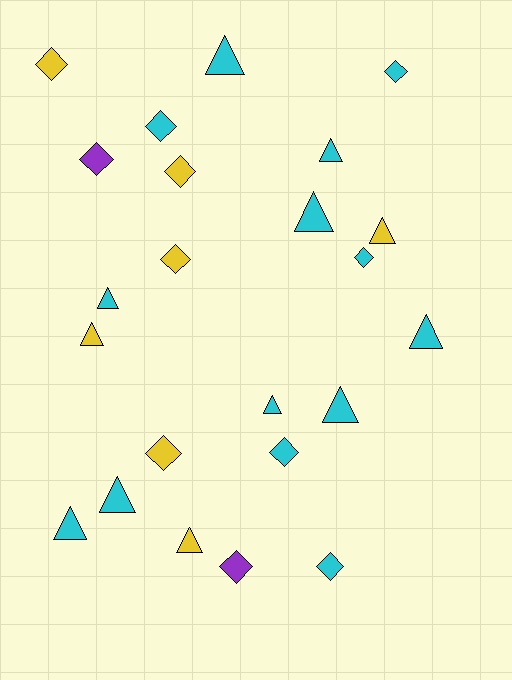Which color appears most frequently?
Cyan, with 14 objects.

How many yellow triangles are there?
There are 3 yellow triangles.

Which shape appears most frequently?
Triangle, with 12 objects.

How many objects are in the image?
There are 23 objects.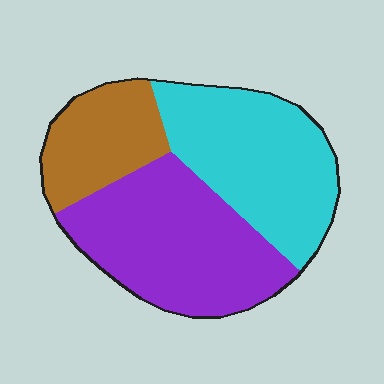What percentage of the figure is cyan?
Cyan covers roughly 40% of the figure.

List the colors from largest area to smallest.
From largest to smallest: purple, cyan, brown.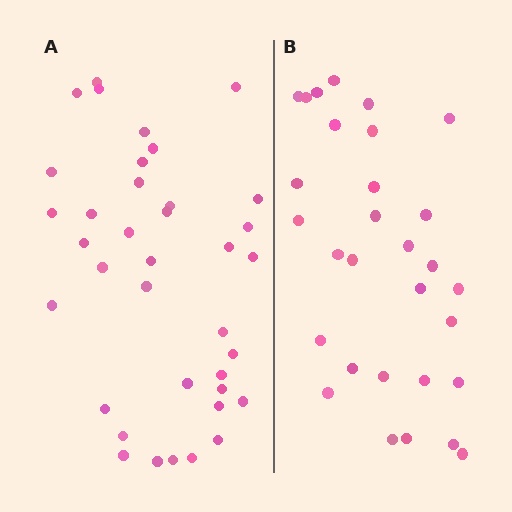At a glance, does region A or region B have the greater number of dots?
Region A (the left region) has more dots.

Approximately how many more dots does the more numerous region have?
Region A has roughly 8 or so more dots than region B.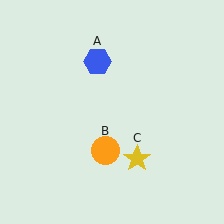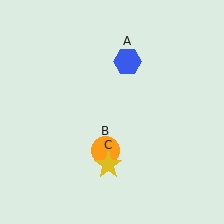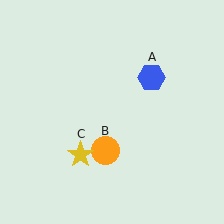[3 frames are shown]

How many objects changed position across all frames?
2 objects changed position: blue hexagon (object A), yellow star (object C).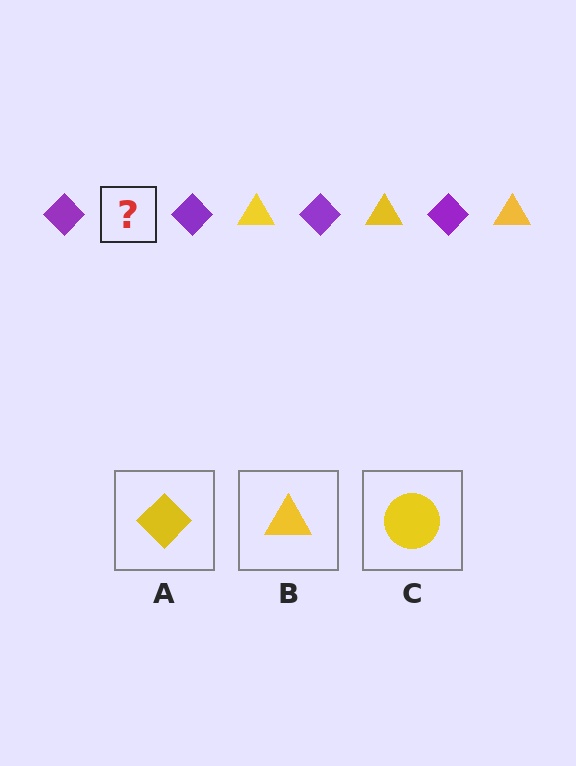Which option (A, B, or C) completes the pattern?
B.